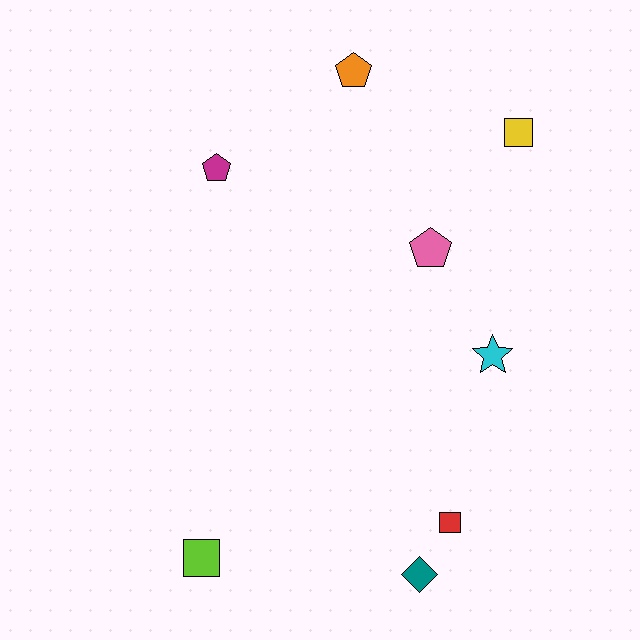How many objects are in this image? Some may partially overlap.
There are 8 objects.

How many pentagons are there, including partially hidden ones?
There are 3 pentagons.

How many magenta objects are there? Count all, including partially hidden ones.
There is 1 magenta object.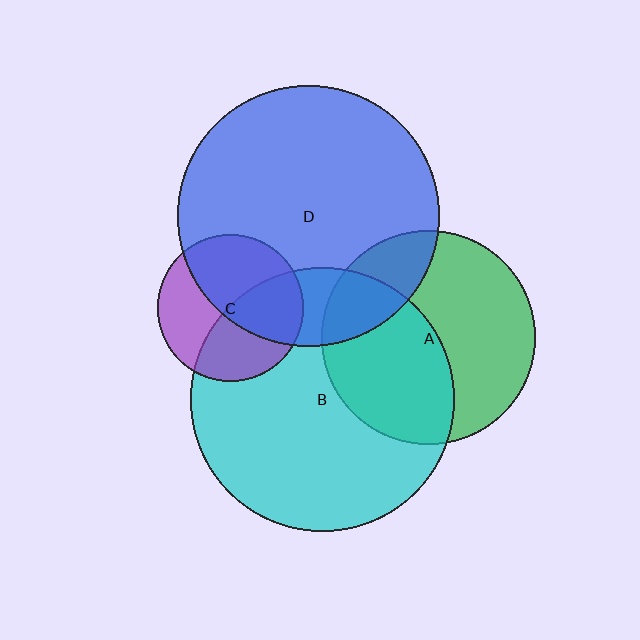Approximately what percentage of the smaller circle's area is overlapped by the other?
Approximately 20%.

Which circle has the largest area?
Circle B (cyan).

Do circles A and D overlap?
Yes.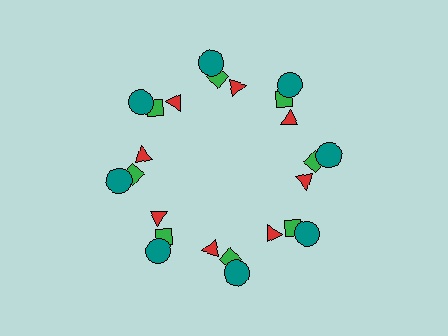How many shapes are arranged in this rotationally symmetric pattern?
There are 24 shapes, arranged in 8 groups of 3.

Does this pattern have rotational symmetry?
Yes, this pattern has 8-fold rotational symmetry. It looks the same after rotating 45 degrees around the center.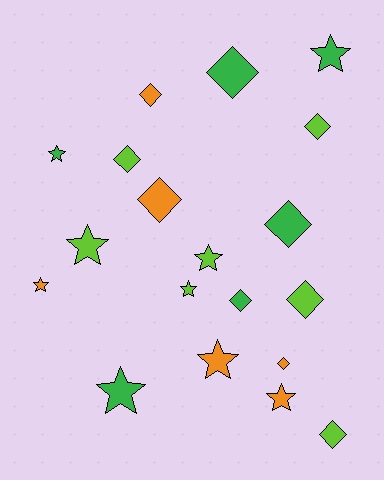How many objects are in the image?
There are 19 objects.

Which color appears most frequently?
Lime, with 7 objects.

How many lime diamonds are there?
There are 4 lime diamonds.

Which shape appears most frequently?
Diamond, with 10 objects.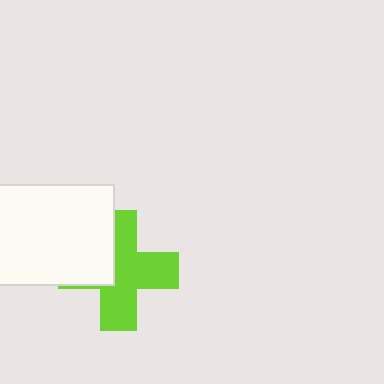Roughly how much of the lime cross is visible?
Most of it is visible (roughly 66%).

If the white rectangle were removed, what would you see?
You would see the complete lime cross.